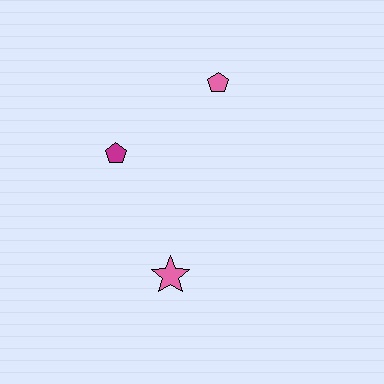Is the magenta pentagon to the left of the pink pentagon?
Yes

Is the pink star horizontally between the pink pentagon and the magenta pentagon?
Yes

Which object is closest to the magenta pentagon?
The pink pentagon is closest to the magenta pentagon.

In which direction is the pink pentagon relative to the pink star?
The pink pentagon is above the pink star.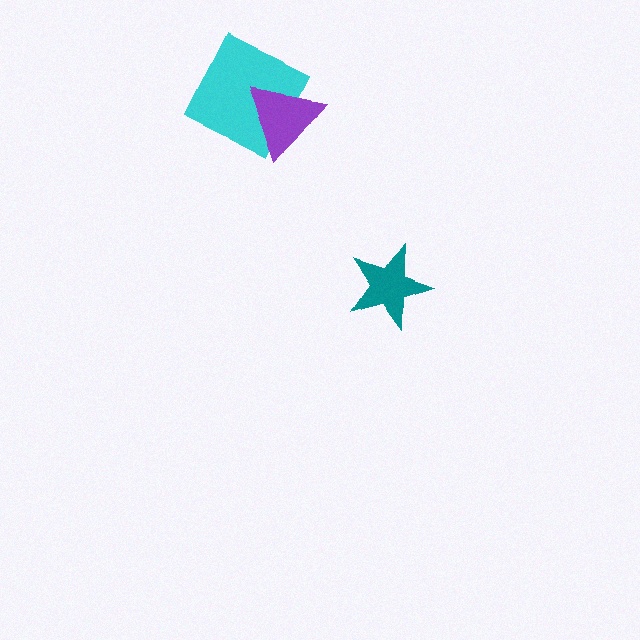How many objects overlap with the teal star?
0 objects overlap with the teal star.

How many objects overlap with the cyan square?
1 object overlaps with the cyan square.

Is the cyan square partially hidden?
Yes, it is partially covered by another shape.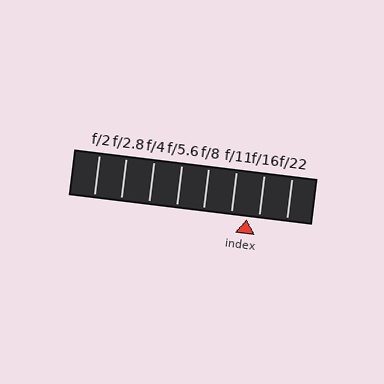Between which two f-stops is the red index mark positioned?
The index mark is between f/11 and f/16.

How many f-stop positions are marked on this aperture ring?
There are 8 f-stop positions marked.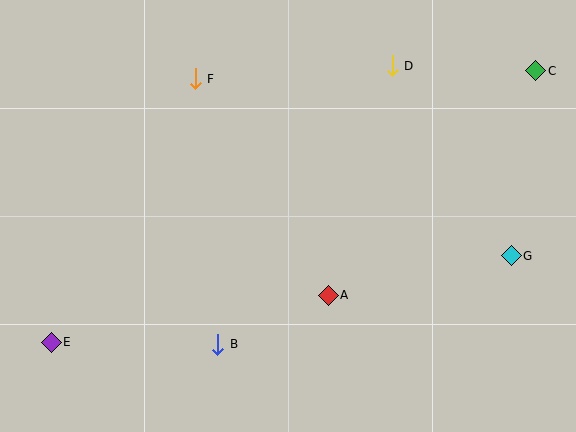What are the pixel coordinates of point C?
Point C is at (536, 71).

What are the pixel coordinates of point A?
Point A is at (328, 295).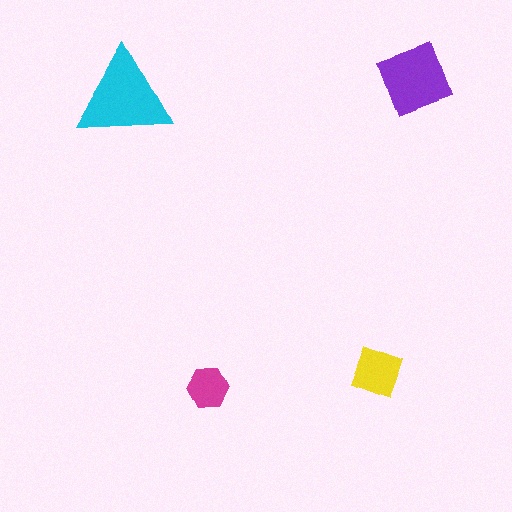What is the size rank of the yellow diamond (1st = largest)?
3rd.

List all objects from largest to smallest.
The cyan triangle, the purple square, the yellow diamond, the magenta hexagon.